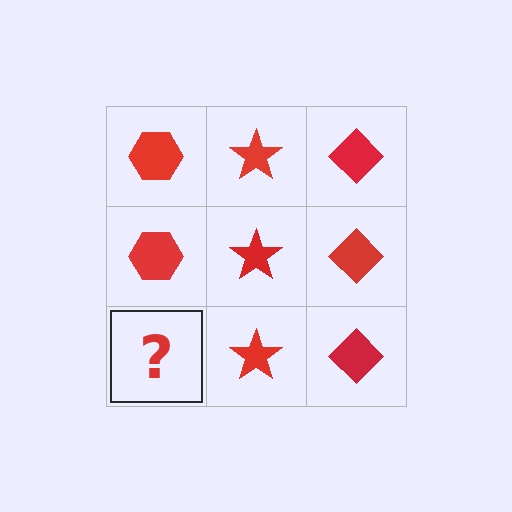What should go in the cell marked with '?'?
The missing cell should contain a red hexagon.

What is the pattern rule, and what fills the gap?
The rule is that each column has a consistent shape. The gap should be filled with a red hexagon.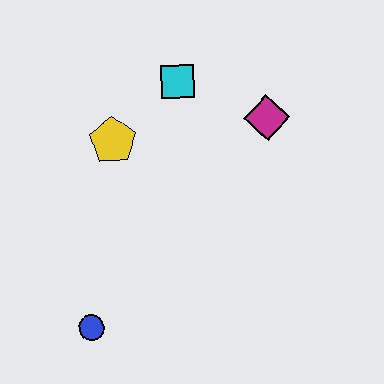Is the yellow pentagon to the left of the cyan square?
Yes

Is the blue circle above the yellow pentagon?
No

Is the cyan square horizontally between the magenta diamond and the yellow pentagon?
Yes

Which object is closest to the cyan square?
The yellow pentagon is closest to the cyan square.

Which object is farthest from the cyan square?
The blue circle is farthest from the cyan square.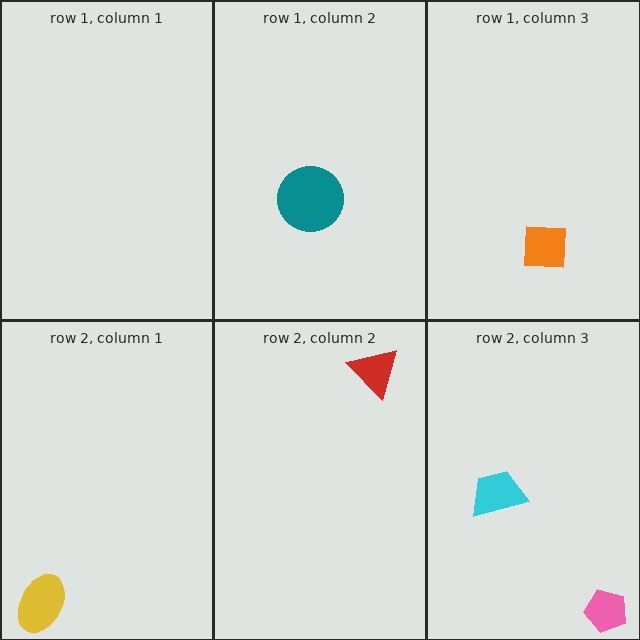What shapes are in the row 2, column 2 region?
The red triangle.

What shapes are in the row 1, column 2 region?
The teal circle.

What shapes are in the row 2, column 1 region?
The yellow ellipse.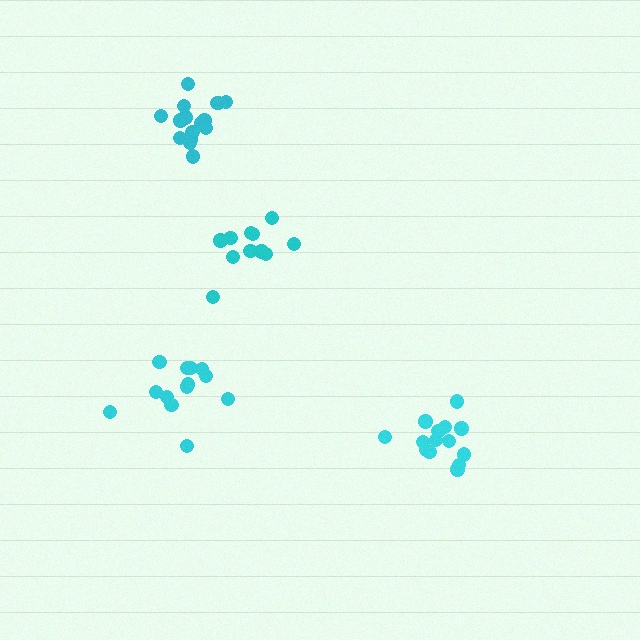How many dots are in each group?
Group 1: 16 dots, Group 2: 11 dots, Group 3: 13 dots, Group 4: 14 dots (54 total).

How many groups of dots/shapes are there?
There are 4 groups.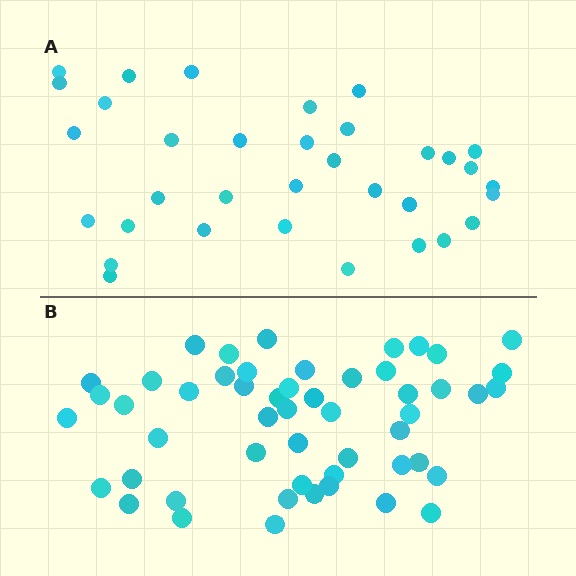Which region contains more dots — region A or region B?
Region B (the bottom region) has more dots.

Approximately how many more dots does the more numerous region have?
Region B has approximately 20 more dots than region A.